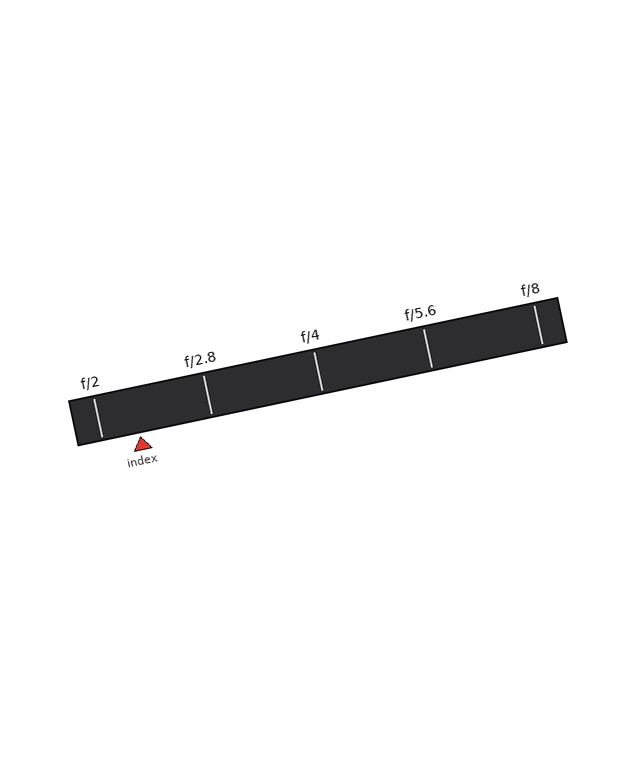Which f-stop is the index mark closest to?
The index mark is closest to f/2.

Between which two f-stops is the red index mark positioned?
The index mark is between f/2 and f/2.8.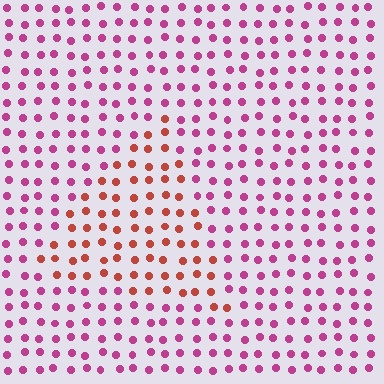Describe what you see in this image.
The image is filled with small magenta elements in a uniform arrangement. A triangle-shaped region is visible where the elements are tinted to a slightly different hue, forming a subtle color boundary.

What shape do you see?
I see a triangle.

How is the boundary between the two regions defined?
The boundary is defined purely by a slight shift in hue (about 43 degrees). Spacing, size, and orientation are identical on both sides.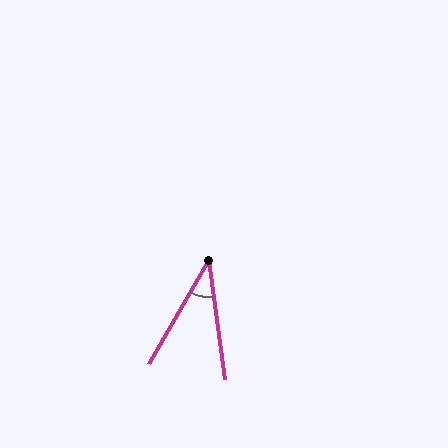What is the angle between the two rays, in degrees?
Approximately 38 degrees.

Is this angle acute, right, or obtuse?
It is acute.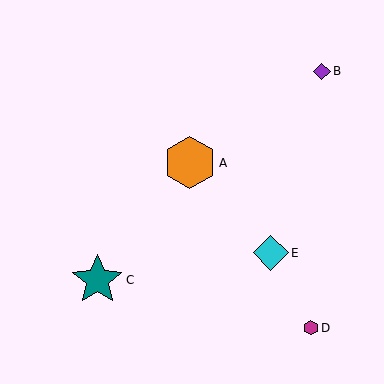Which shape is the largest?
The orange hexagon (labeled A) is the largest.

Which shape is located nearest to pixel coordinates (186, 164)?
The orange hexagon (labeled A) at (190, 163) is nearest to that location.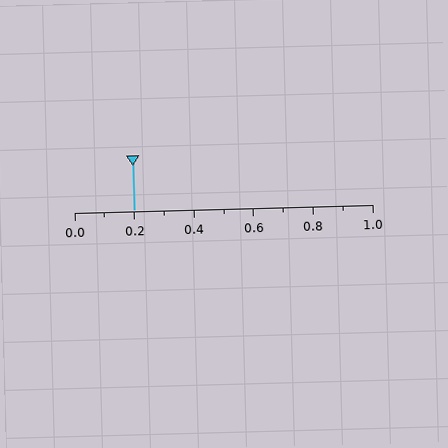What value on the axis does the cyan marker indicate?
The marker indicates approximately 0.2.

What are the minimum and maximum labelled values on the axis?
The axis runs from 0.0 to 1.0.